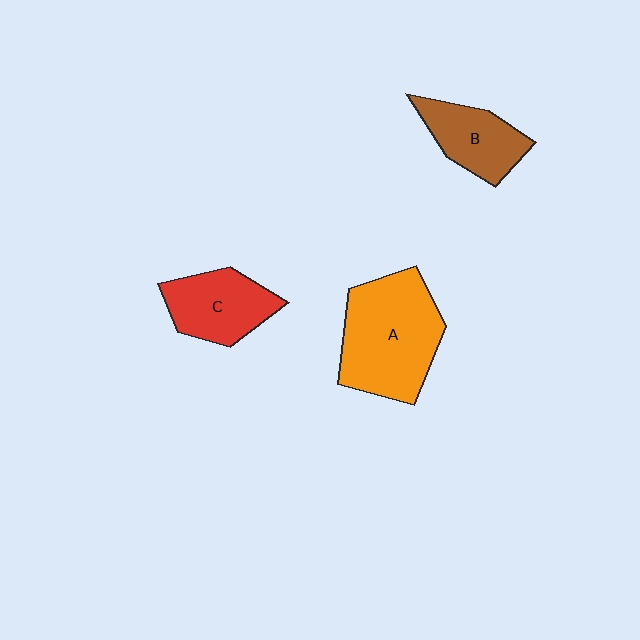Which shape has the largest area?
Shape A (orange).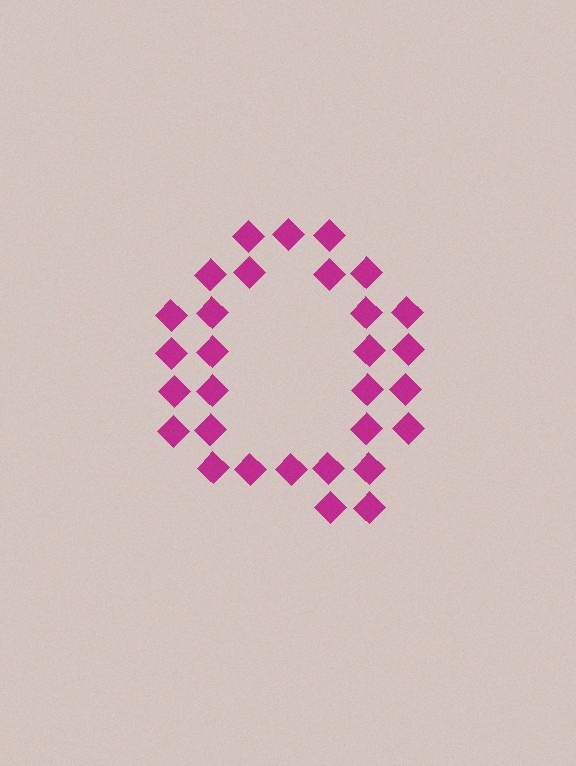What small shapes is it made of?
It is made of small diamonds.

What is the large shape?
The large shape is the letter Q.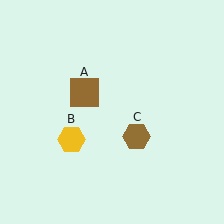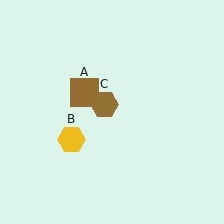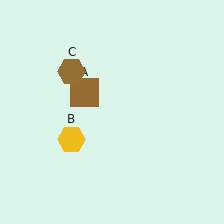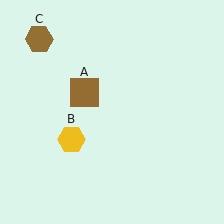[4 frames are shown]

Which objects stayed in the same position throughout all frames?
Brown square (object A) and yellow hexagon (object B) remained stationary.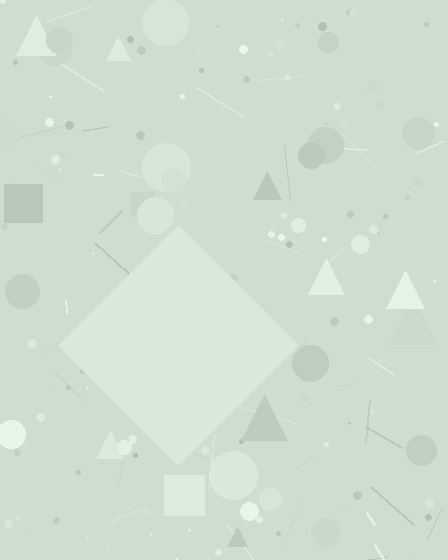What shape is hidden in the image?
A diamond is hidden in the image.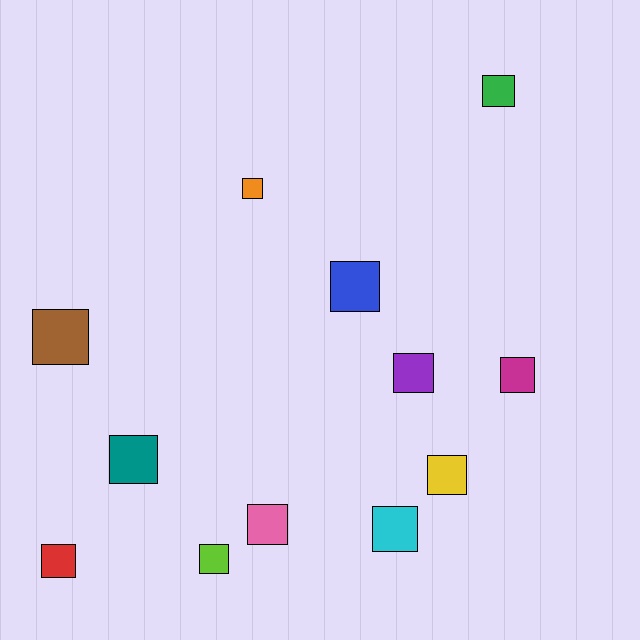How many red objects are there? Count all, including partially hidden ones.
There is 1 red object.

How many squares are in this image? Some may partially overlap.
There are 12 squares.